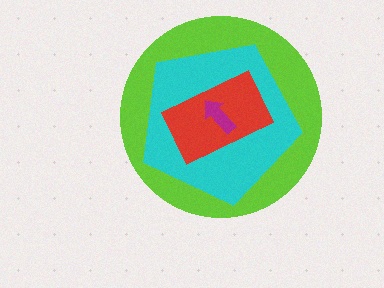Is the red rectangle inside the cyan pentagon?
Yes.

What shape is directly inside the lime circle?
The cyan pentagon.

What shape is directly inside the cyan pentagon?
The red rectangle.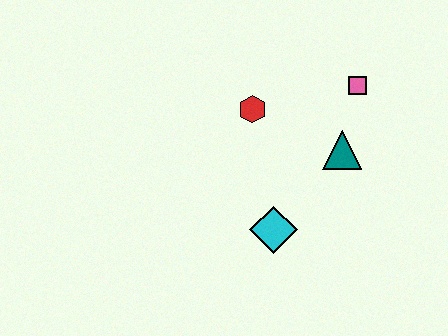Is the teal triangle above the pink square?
No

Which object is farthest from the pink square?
The cyan diamond is farthest from the pink square.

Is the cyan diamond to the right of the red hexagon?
Yes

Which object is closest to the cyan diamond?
The teal triangle is closest to the cyan diamond.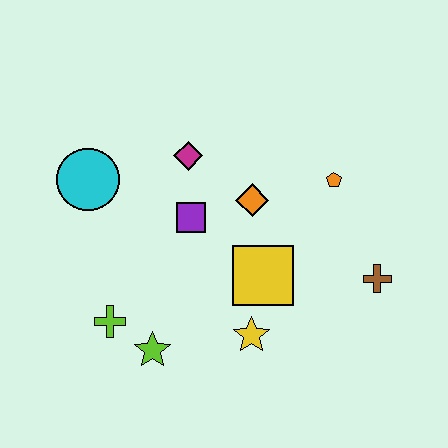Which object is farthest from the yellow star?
The cyan circle is farthest from the yellow star.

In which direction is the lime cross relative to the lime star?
The lime cross is to the left of the lime star.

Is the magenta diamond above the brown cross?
Yes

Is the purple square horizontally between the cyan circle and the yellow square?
Yes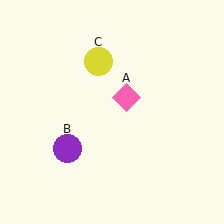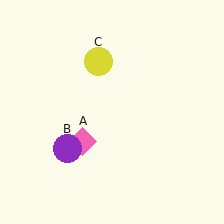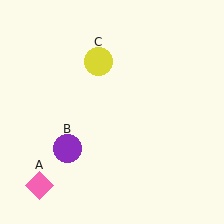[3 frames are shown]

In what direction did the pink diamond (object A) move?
The pink diamond (object A) moved down and to the left.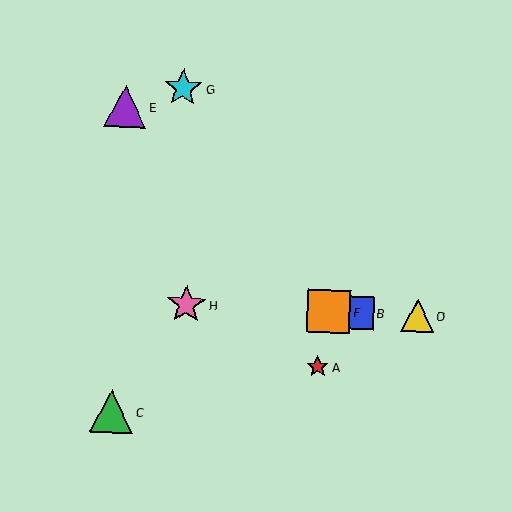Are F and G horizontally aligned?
No, F is at y≈311 and G is at y≈88.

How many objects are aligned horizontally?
4 objects (B, D, F, H) are aligned horizontally.